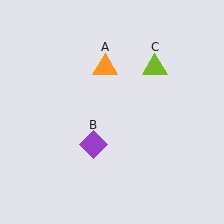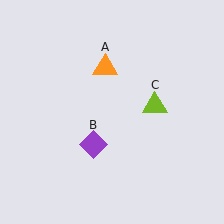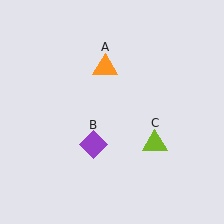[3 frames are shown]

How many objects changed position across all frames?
1 object changed position: lime triangle (object C).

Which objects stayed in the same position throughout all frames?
Orange triangle (object A) and purple diamond (object B) remained stationary.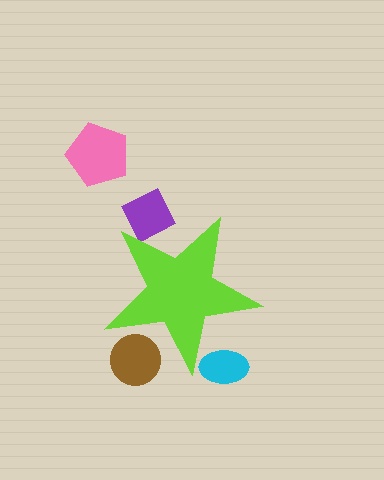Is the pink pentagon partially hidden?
No, the pink pentagon is fully visible.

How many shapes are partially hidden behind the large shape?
3 shapes are partially hidden.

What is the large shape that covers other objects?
A lime star.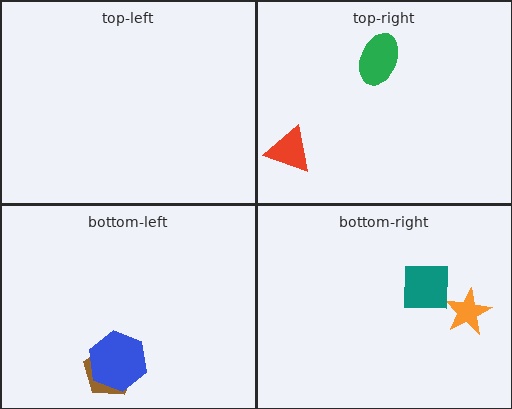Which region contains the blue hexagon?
The bottom-left region.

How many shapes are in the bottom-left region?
2.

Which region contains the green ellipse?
The top-right region.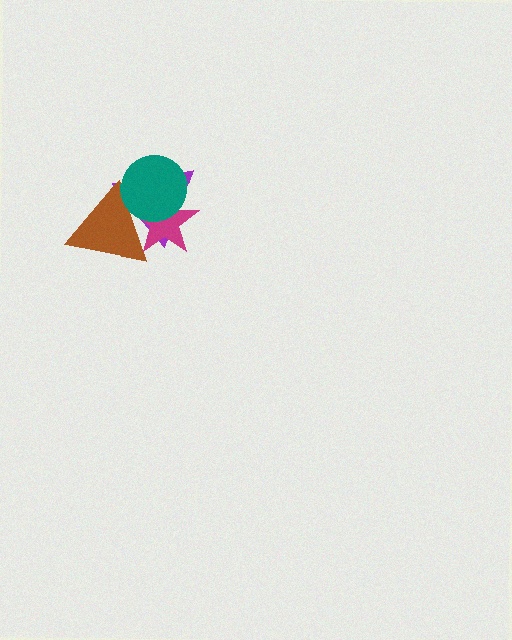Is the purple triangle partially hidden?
Yes, it is partially covered by another shape.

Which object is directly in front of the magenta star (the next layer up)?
The brown triangle is directly in front of the magenta star.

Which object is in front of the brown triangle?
The teal circle is in front of the brown triangle.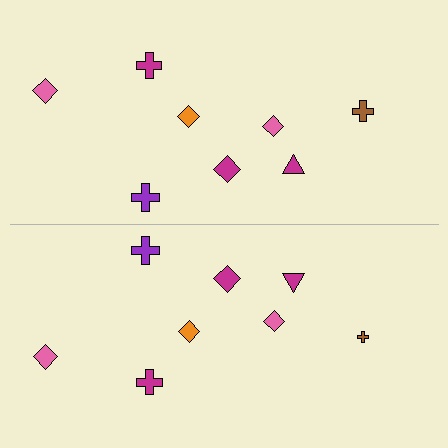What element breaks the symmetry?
The brown cross on the bottom side has a different size than its mirror counterpart.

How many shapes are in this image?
There are 16 shapes in this image.